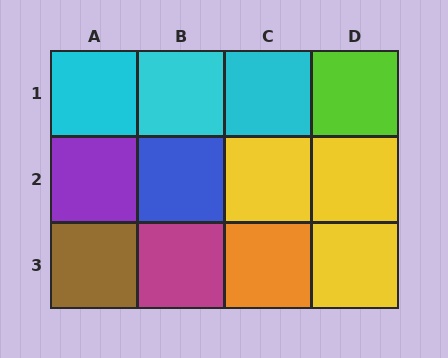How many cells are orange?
1 cell is orange.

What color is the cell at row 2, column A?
Purple.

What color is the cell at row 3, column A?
Brown.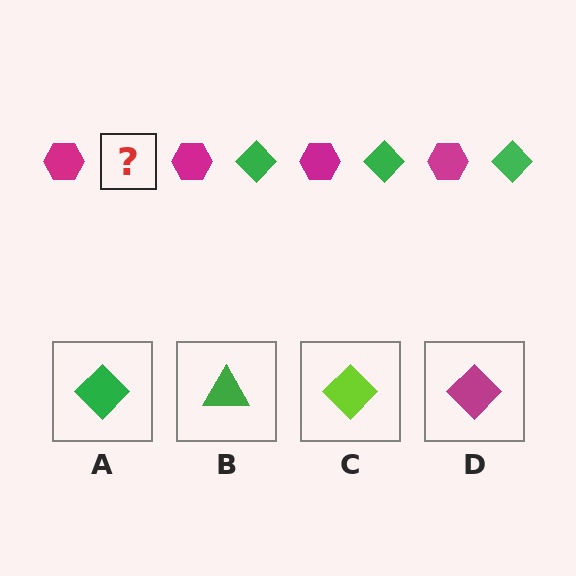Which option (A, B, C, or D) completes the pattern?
A.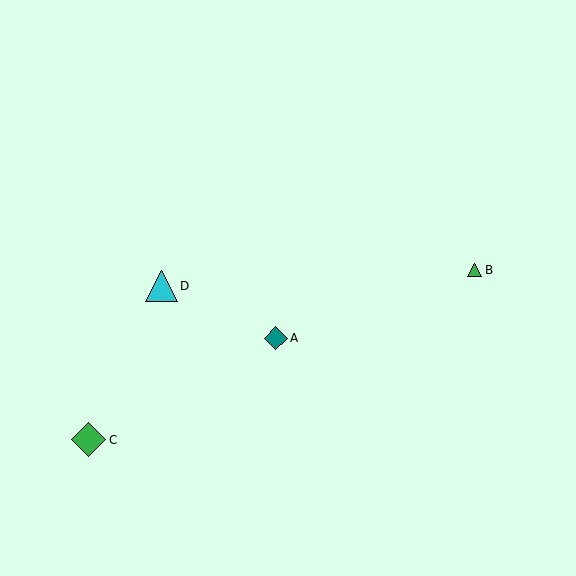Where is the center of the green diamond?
The center of the green diamond is at (88, 440).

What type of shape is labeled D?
Shape D is a cyan triangle.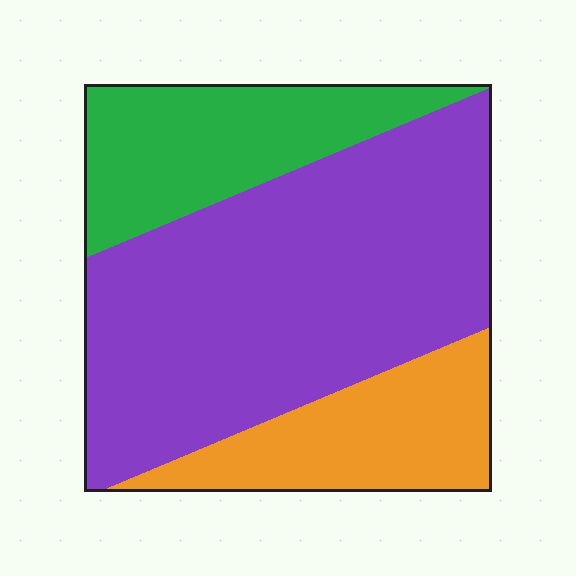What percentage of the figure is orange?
Orange takes up between a sixth and a third of the figure.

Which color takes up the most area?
Purple, at roughly 60%.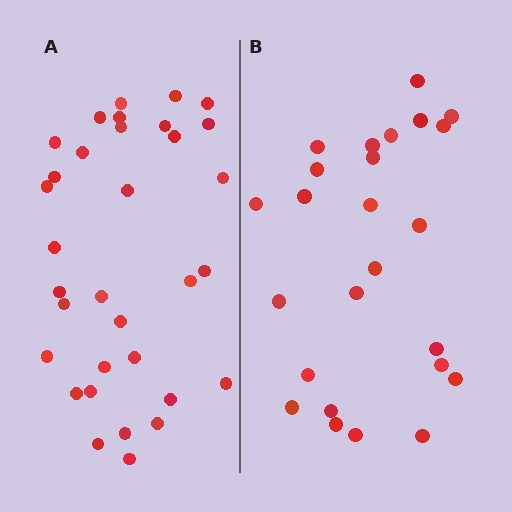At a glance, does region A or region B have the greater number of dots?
Region A (the left region) has more dots.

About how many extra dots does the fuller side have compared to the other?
Region A has roughly 8 or so more dots than region B.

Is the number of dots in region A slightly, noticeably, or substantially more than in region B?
Region A has noticeably more, but not dramatically so. The ratio is roughly 1.3 to 1.